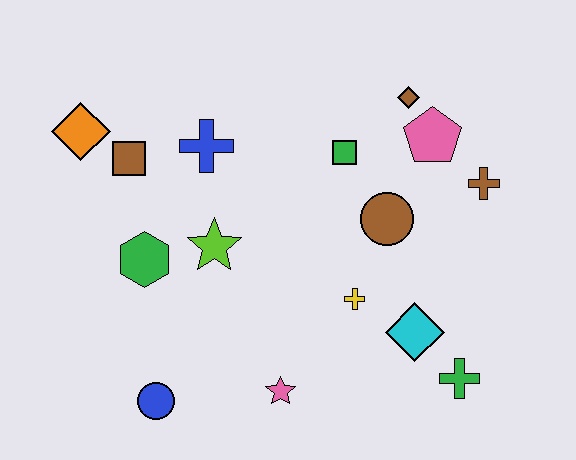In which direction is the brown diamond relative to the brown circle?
The brown diamond is above the brown circle.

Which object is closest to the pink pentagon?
The brown diamond is closest to the pink pentagon.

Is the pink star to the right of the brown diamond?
No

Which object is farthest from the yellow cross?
The orange diamond is farthest from the yellow cross.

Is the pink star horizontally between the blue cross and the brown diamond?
Yes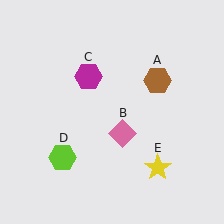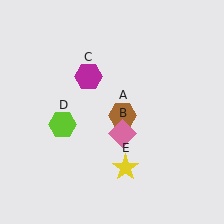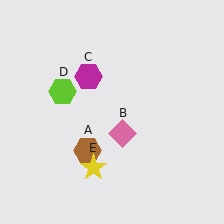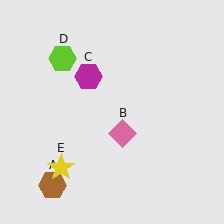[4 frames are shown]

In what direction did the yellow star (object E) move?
The yellow star (object E) moved left.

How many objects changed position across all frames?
3 objects changed position: brown hexagon (object A), lime hexagon (object D), yellow star (object E).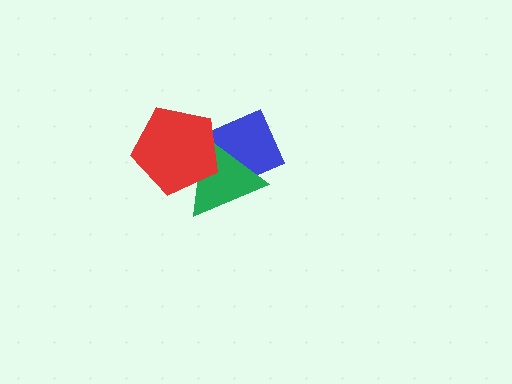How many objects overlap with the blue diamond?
2 objects overlap with the blue diamond.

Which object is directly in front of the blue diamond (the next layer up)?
The green triangle is directly in front of the blue diamond.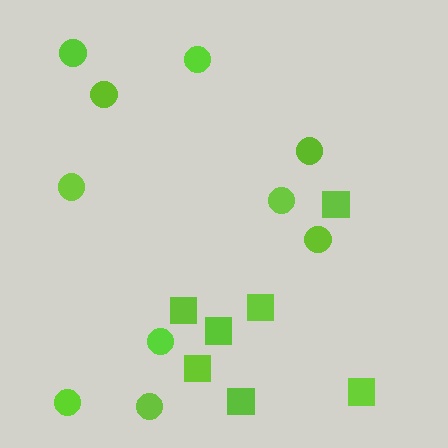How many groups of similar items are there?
There are 2 groups: one group of squares (7) and one group of circles (10).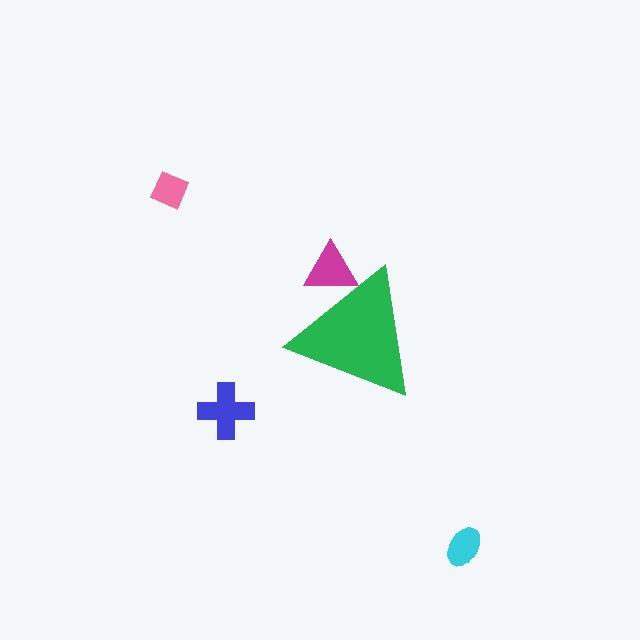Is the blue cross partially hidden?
No, the blue cross is fully visible.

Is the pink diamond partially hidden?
No, the pink diamond is fully visible.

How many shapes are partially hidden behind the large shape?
1 shape is partially hidden.